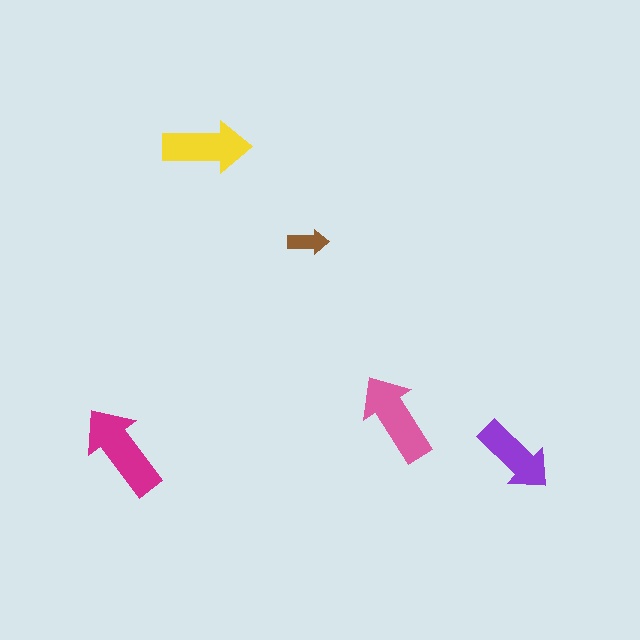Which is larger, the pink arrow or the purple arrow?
The pink one.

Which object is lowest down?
The purple arrow is bottommost.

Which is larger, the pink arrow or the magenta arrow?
The magenta one.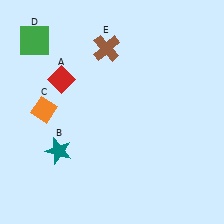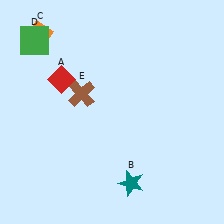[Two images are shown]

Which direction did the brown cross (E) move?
The brown cross (E) moved down.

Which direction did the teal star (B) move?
The teal star (B) moved right.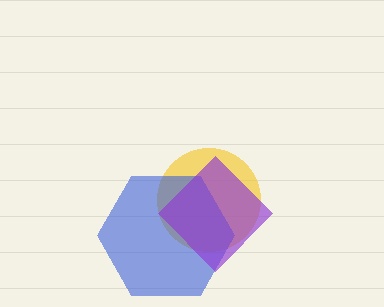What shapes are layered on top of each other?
The layered shapes are: a yellow circle, a blue hexagon, a purple diamond.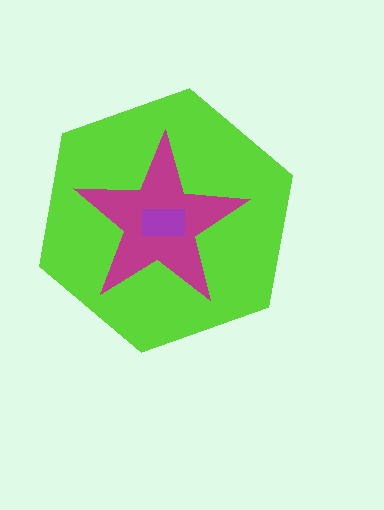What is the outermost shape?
The lime hexagon.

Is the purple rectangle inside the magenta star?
Yes.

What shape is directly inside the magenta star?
The purple rectangle.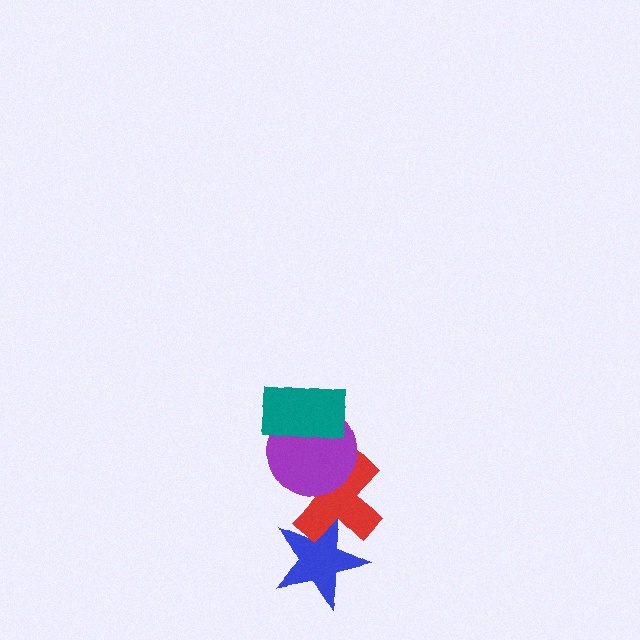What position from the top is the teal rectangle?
The teal rectangle is 1st from the top.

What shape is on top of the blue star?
The red cross is on top of the blue star.